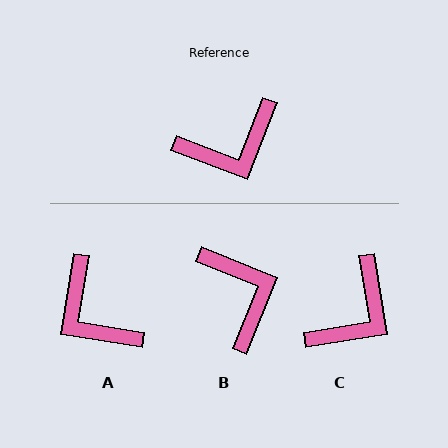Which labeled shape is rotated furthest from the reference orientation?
B, about 89 degrees away.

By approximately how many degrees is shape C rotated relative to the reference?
Approximately 30 degrees counter-clockwise.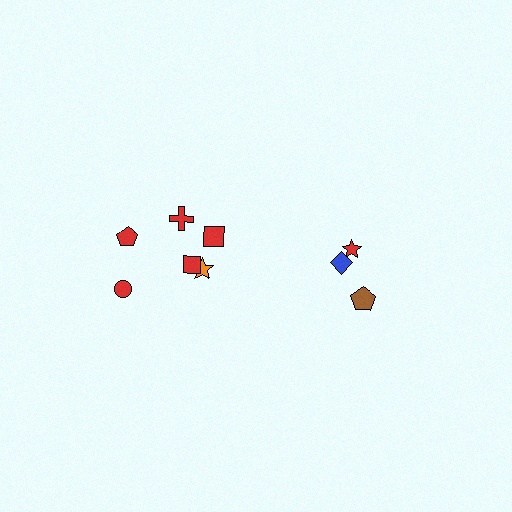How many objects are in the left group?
There are 6 objects.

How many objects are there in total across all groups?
There are 9 objects.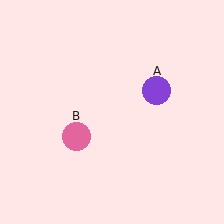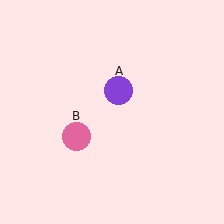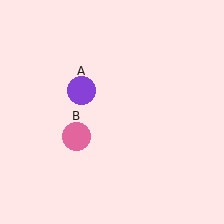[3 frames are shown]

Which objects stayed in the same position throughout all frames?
Pink circle (object B) remained stationary.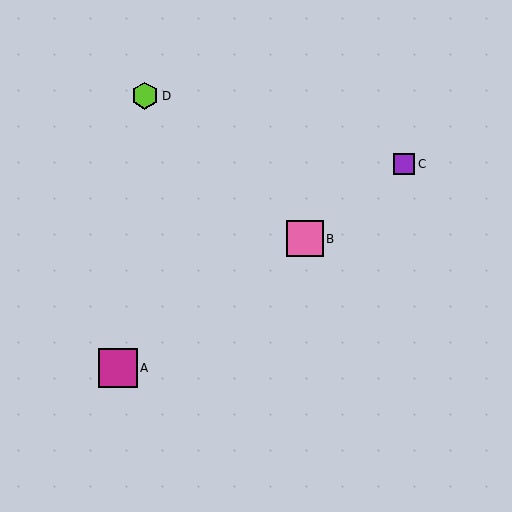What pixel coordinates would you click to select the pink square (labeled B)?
Click at (305, 239) to select the pink square B.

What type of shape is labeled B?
Shape B is a pink square.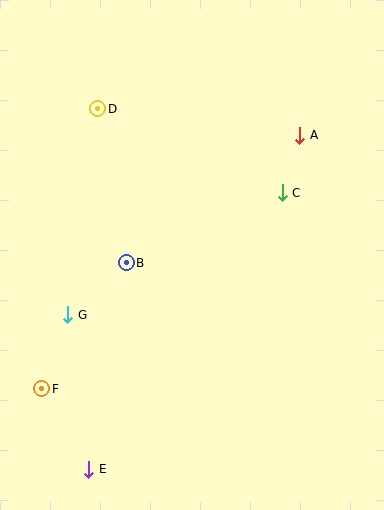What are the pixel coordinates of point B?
Point B is at (126, 263).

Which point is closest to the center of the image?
Point B at (126, 263) is closest to the center.